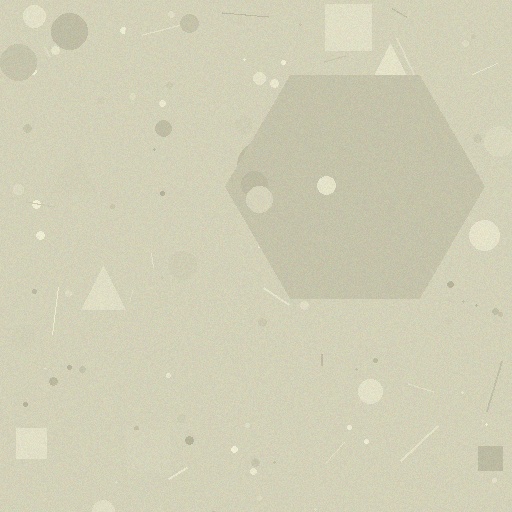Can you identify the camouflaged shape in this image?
The camouflaged shape is a hexagon.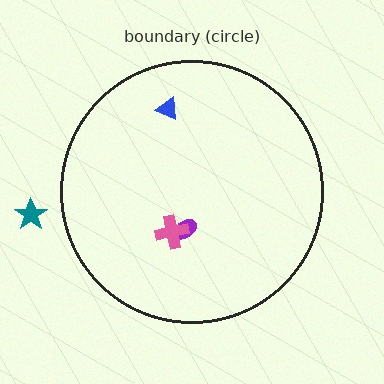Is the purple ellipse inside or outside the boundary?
Inside.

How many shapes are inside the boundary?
3 inside, 1 outside.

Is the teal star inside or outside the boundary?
Outside.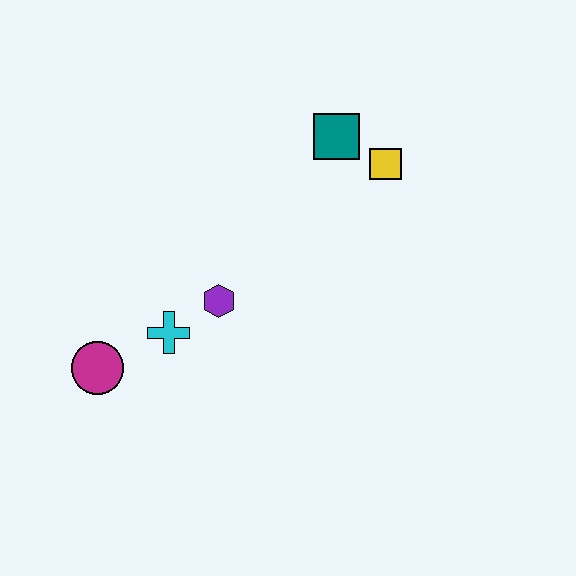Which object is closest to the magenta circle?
The cyan cross is closest to the magenta circle.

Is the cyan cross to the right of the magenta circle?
Yes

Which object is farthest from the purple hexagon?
The yellow square is farthest from the purple hexagon.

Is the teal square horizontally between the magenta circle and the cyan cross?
No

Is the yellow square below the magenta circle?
No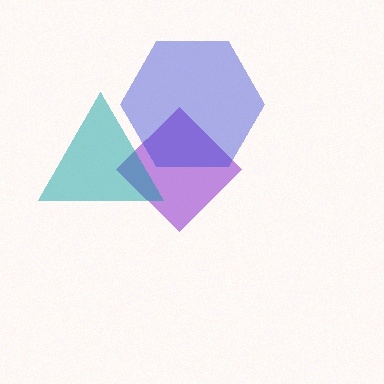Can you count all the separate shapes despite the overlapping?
Yes, there are 3 separate shapes.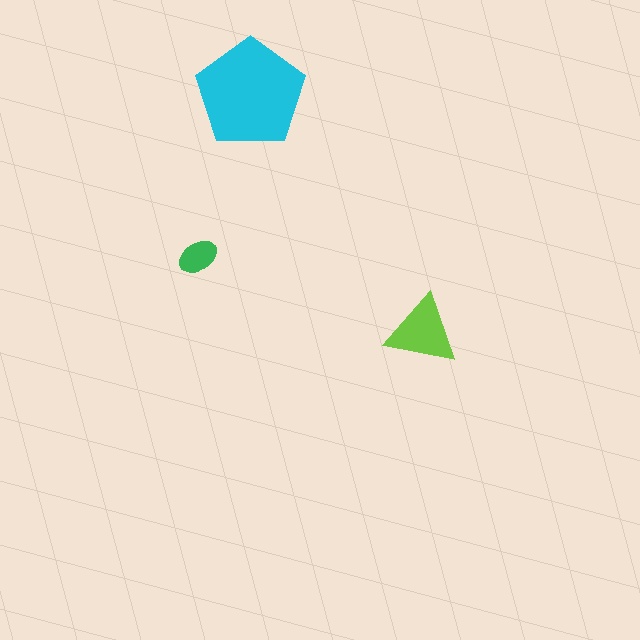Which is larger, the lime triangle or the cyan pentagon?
The cyan pentagon.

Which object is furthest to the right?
The lime triangle is rightmost.